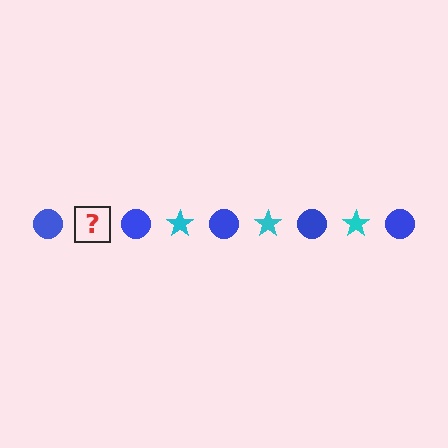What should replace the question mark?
The question mark should be replaced with a cyan star.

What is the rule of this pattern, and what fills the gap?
The rule is that the pattern alternates between blue circle and cyan star. The gap should be filled with a cyan star.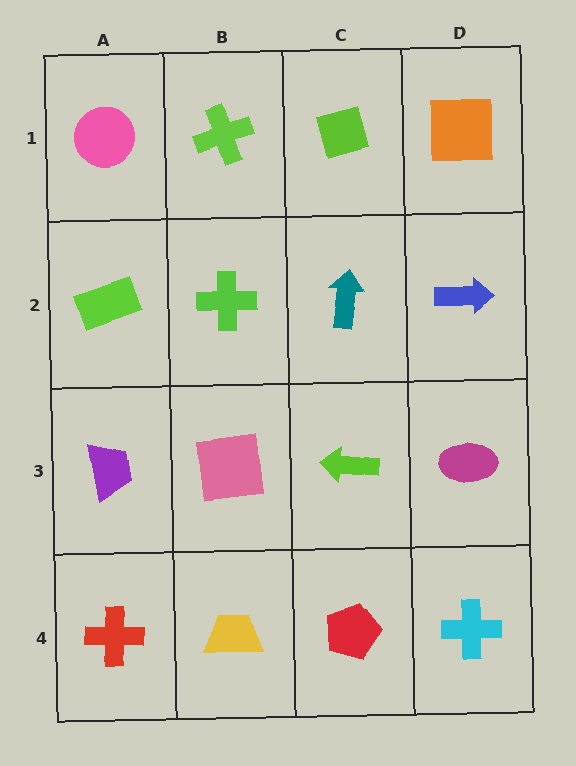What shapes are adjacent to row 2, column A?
A pink circle (row 1, column A), a purple trapezoid (row 3, column A), a lime cross (row 2, column B).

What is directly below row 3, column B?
A yellow trapezoid.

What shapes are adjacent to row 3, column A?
A lime rectangle (row 2, column A), a red cross (row 4, column A), a pink square (row 3, column B).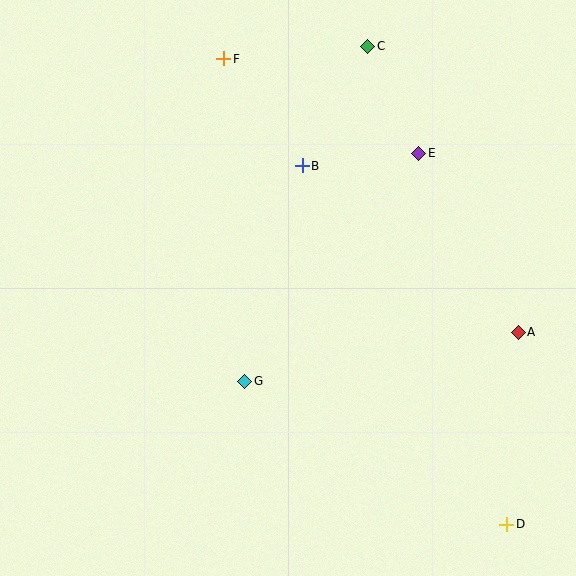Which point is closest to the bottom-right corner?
Point D is closest to the bottom-right corner.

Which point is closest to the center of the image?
Point G at (245, 381) is closest to the center.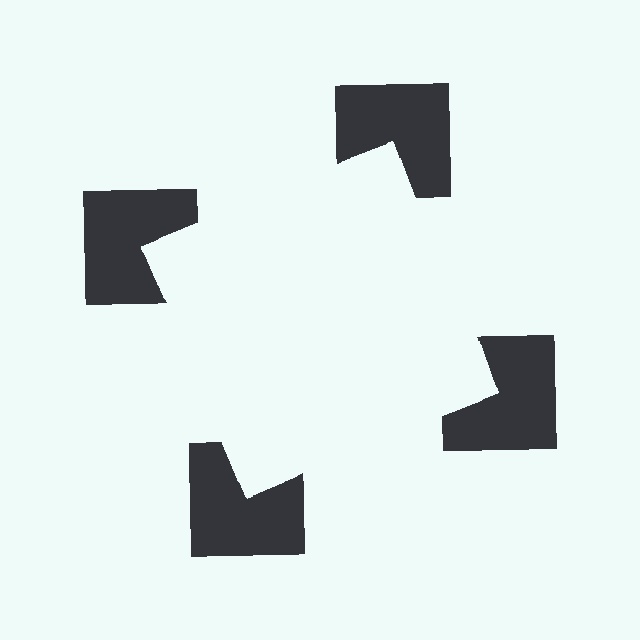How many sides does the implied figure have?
4 sides.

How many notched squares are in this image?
There are 4 — one at each vertex of the illusory square.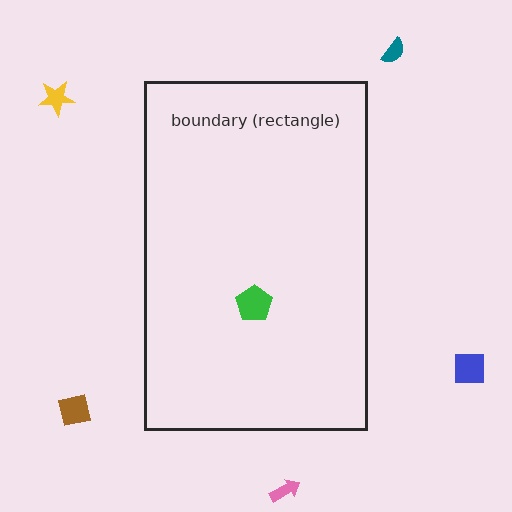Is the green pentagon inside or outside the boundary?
Inside.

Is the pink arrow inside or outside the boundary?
Outside.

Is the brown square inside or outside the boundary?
Outside.